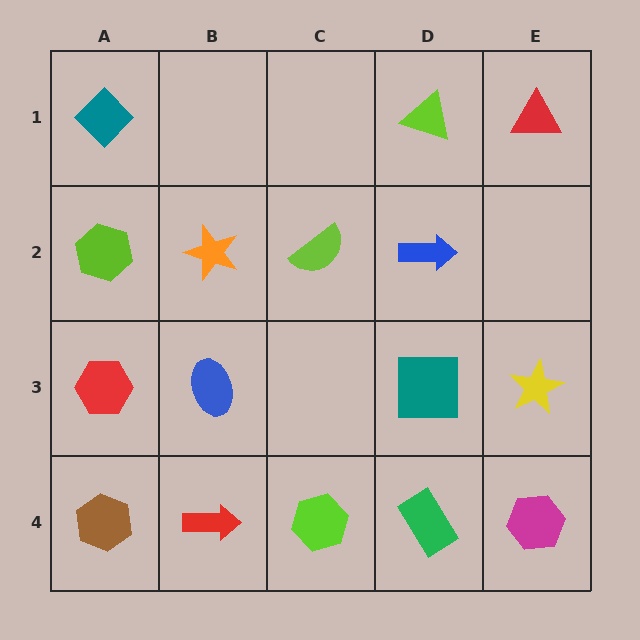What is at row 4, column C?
A lime hexagon.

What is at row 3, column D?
A teal square.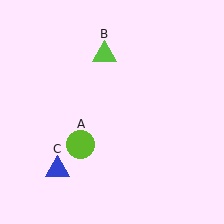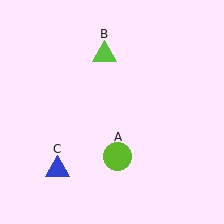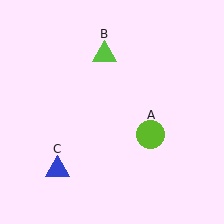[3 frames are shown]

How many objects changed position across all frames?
1 object changed position: lime circle (object A).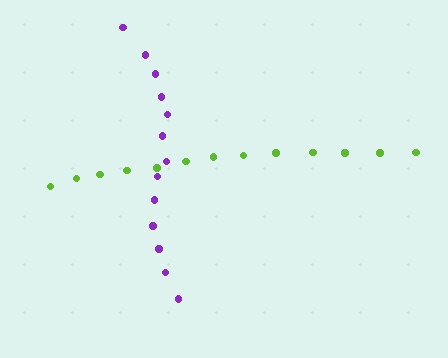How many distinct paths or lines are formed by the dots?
There are 2 distinct paths.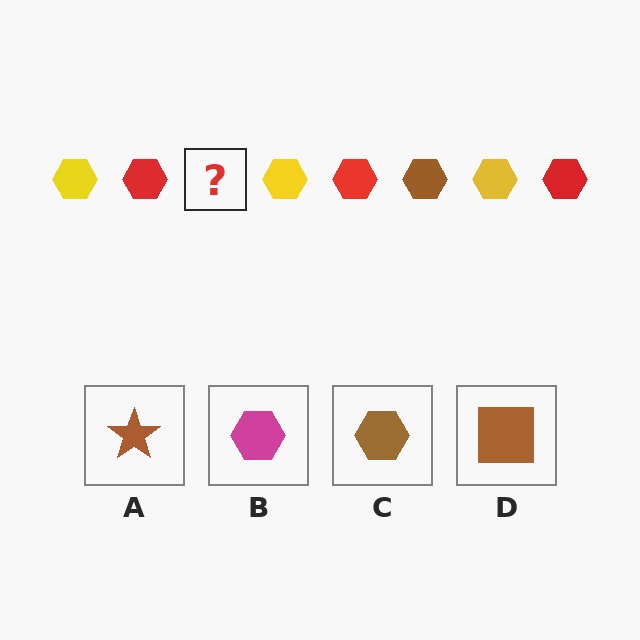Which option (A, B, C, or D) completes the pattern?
C.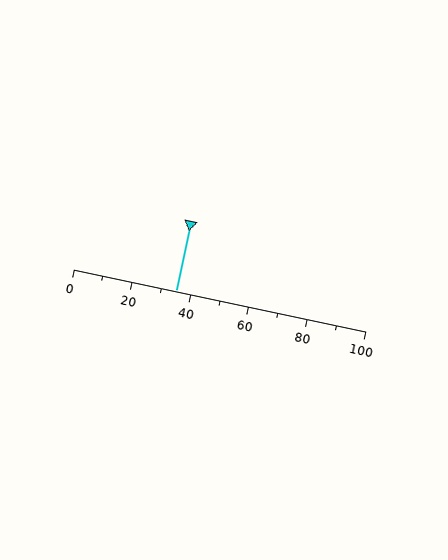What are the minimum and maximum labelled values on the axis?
The axis runs from 0 to 100.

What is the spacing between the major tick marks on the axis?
The major ticks are spaced 20 apart.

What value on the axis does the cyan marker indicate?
The marker indicates approximately 35.